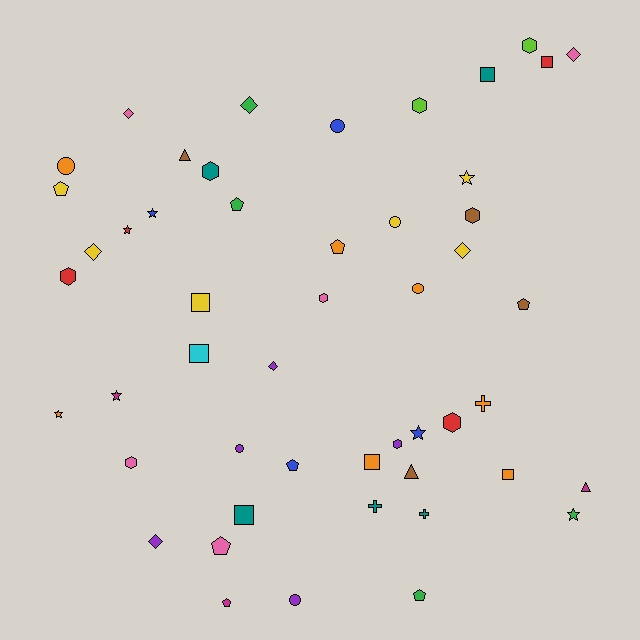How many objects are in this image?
There are 50 objects.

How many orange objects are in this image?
There are 7 orange objects.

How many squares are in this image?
There are 7 squares.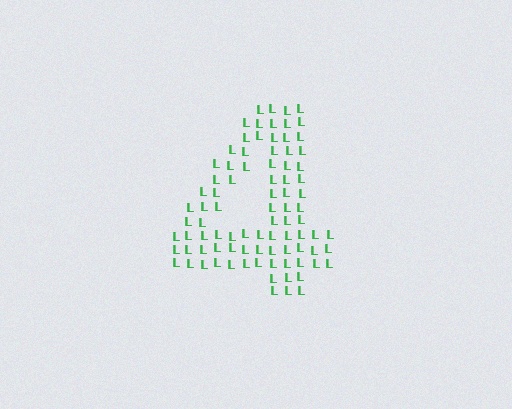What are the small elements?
The small elements are letter L's.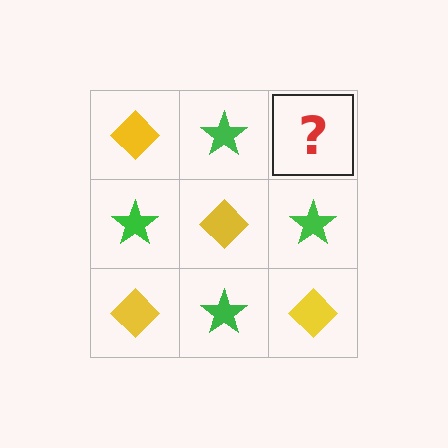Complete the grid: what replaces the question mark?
The question mark should be replaced with a yellow diamond.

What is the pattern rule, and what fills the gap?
The rule is that it alternates yellow diamond and green star in a checkerboard pattern. The gap should be filled with a yellow diamond.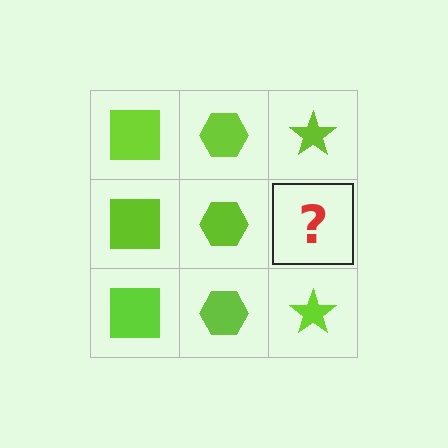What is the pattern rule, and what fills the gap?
The rule is that each column has a consistent shape. The gap should be filled with a lime star.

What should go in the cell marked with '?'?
The missing cell should contain a lime star.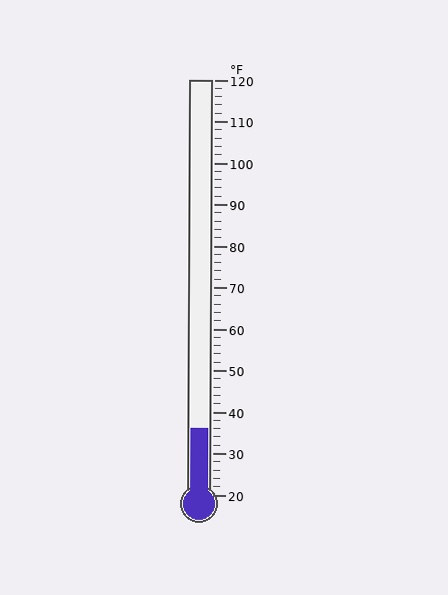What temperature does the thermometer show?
The thermometer shows approximately 36°F.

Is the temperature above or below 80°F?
The temperature is below 80°F.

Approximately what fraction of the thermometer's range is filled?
The thermometer is filled to approximately 15% of its range.